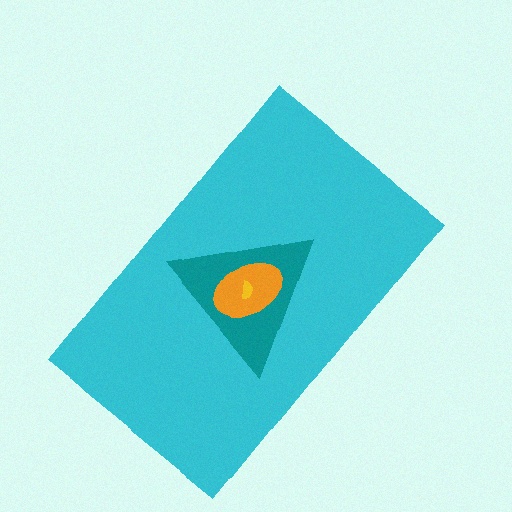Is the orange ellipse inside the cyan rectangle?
Yes.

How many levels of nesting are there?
4.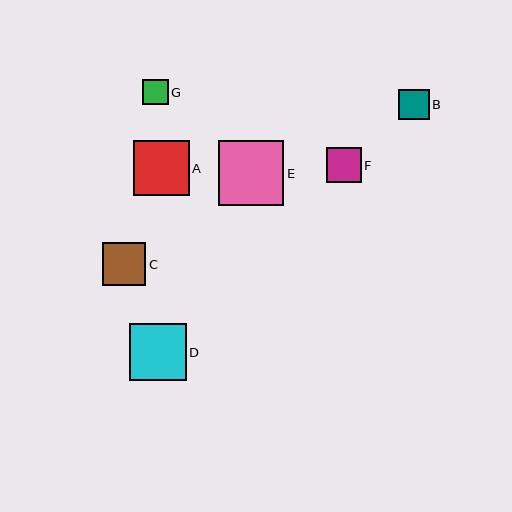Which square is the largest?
Square E is the largest with a size of approximately 65 pixels.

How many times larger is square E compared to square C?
Square E is approximately 1.5 times the size of square C.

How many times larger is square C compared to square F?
Square C is approximately 1.2 times the size of square F.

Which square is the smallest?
Square G is the smallest with a size of approximately 25 pixels.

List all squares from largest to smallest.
From largest to smallest: E, D, A, C, F, B, G.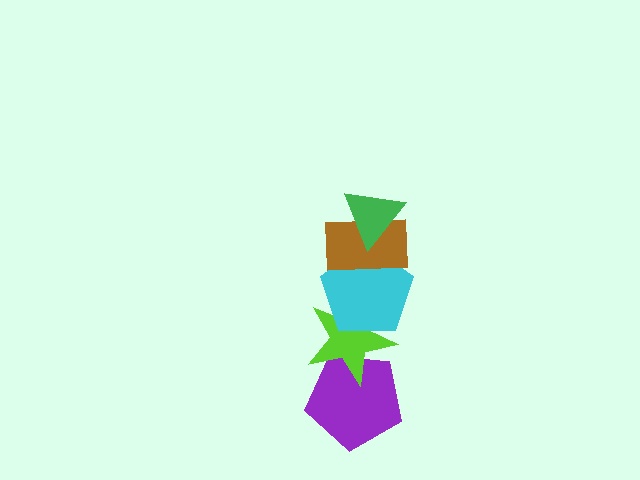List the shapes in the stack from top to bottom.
From top to bottom: the green triangle, the brown rectangle, the cyan pentagon, the lime star, the purple pentagon.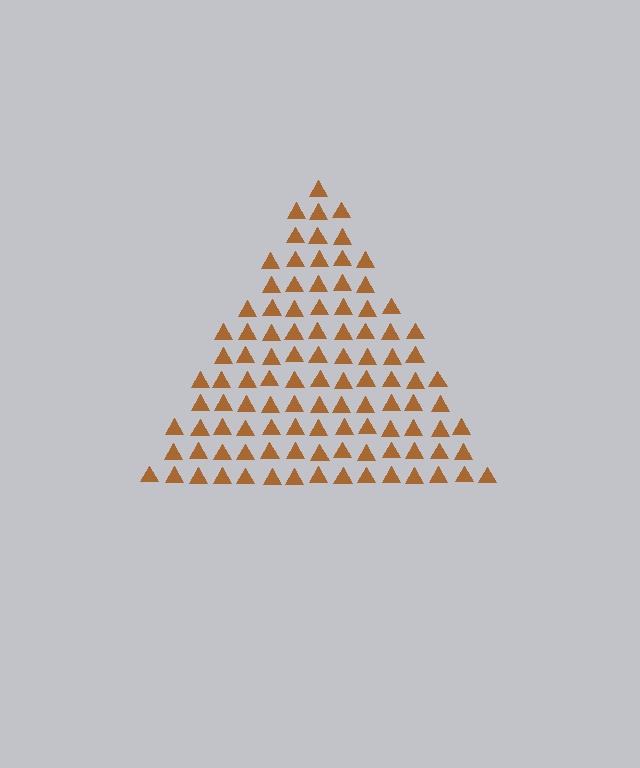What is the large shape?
The large shape is a triangle.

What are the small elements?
The small elements are triangles.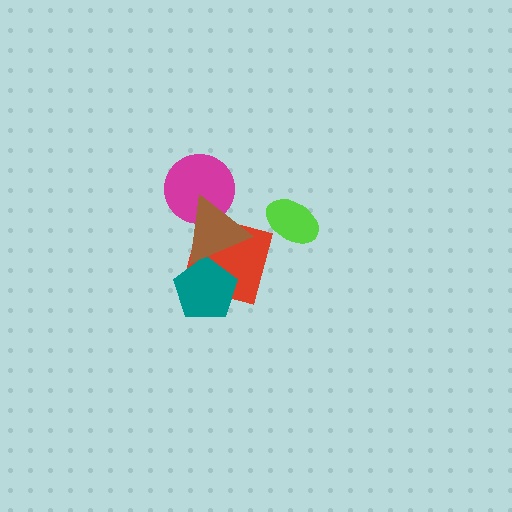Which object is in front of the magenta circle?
The brown triangle is in front of the magenta circle.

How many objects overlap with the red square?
2 objects overlap with the red square.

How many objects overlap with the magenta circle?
1 object overlaps with the magenta circle.